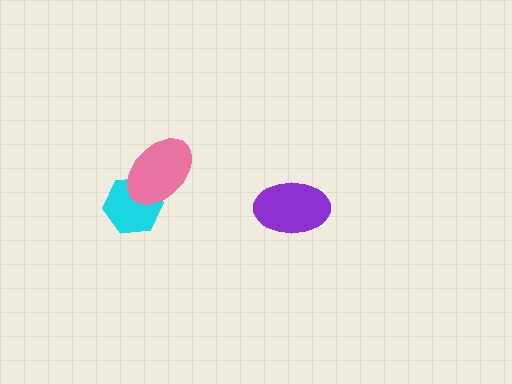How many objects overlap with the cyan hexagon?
1 object overlaps with the cyan hexagon.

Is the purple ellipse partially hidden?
No, no other shape covers it.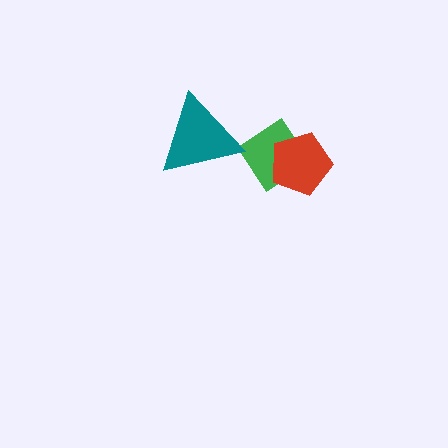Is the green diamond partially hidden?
Yes, it is partially covered by another shape.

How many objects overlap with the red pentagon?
1 object overlaps with the red pentagon.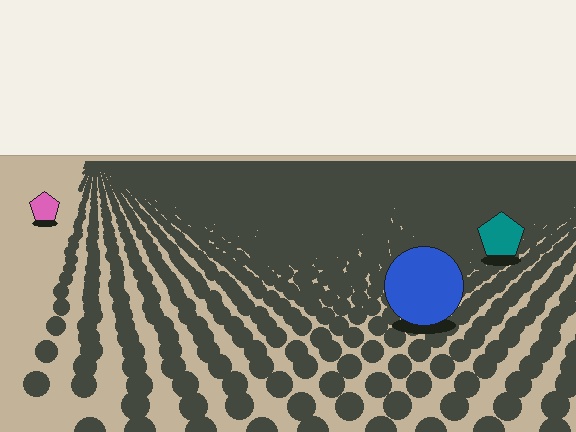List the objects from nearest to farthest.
From nearest to farthest: the blue circle, the teal pentagon, the pink pentagon.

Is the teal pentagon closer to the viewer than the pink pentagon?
Yes. The teal pentagon is closer — you can tell from the texture gradient: the ground texture is coarser near it.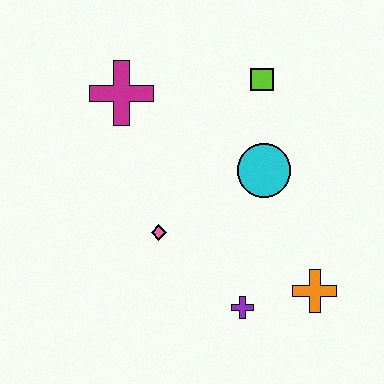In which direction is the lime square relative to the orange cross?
The lime square is above the orange cross.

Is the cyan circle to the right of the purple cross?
Yes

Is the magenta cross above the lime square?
No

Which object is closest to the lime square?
The cyan circle is closest to the lime square.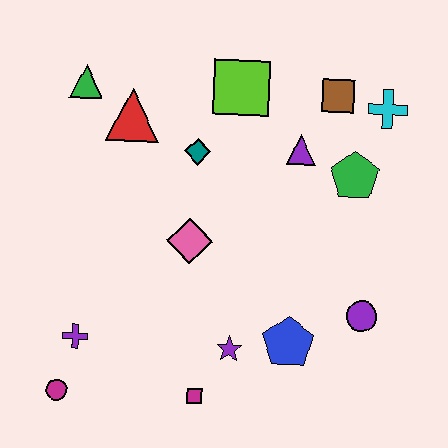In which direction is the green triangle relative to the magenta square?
The green triangle is above the magenta square.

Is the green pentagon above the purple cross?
Yes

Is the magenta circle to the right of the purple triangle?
No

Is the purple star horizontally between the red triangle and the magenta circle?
No